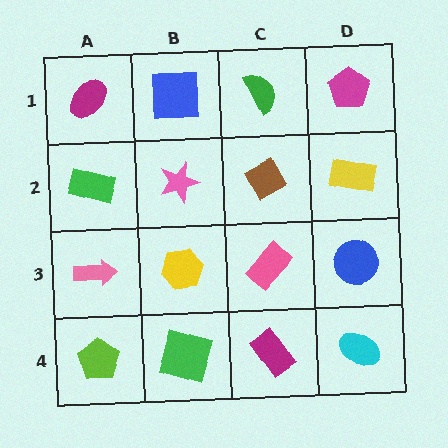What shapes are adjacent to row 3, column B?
A pink star (row 2, column B), a green square (row 4, column B), a pink arrow (row 3, column A), a pink rectangle (row 3, column C).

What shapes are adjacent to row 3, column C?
A brown diamond (row 2, column C), a magenta rectangle (row 4, column C), a yellow hexagon (row 3, column B), a blue circle (row 3, column D).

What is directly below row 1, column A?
A green rectangle.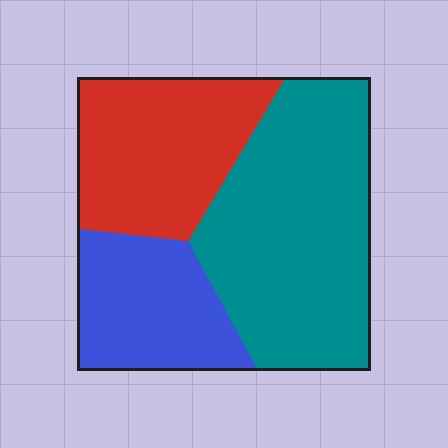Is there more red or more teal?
Teal.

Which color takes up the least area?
Blue, at roughly 25%.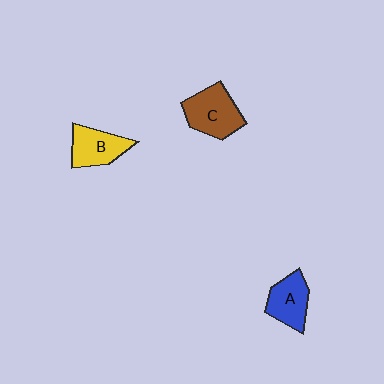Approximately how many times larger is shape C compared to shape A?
Approximately 1.3 times.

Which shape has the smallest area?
Shape A (blue).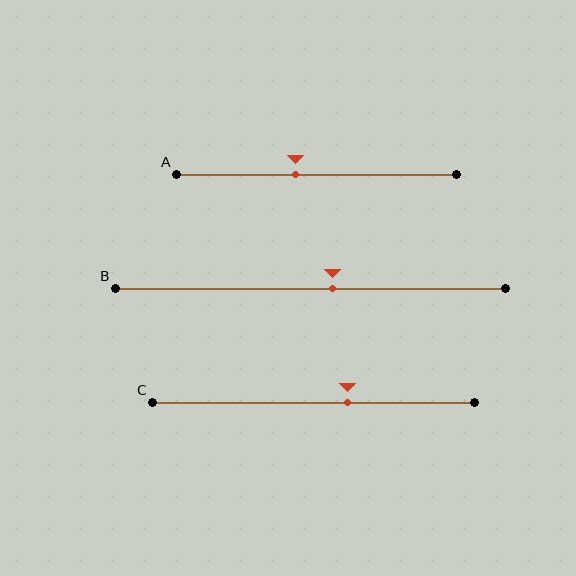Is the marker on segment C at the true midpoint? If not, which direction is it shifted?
No, the marker on segment C is shifted to the right by about 10% of the segment length.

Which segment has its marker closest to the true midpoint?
Segment B has its marker closest to the true midpoint.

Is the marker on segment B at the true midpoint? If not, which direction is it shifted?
No, the marker on segment B is shifted to the right by about 6% of the segment length.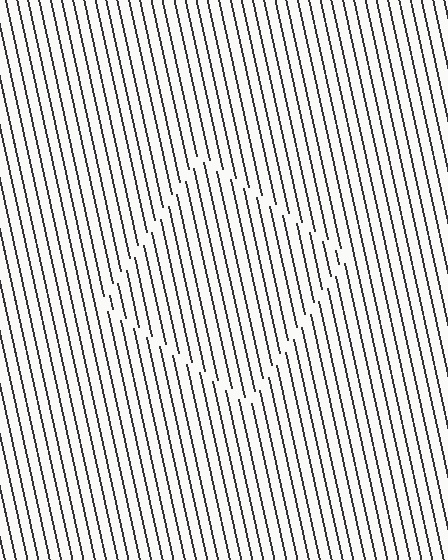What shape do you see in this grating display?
An illusory square. The interior of the shape contains the same grating, shifted by half a period — the contour is defined by the phase discontinuity where line-ends from the inner and outer gratings abut.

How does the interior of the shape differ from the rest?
The interior of the shape contains the same grating, shifted by half a period — the contour is defined by the phase discontinuity where line-ends from the inner and outer gratings abut.